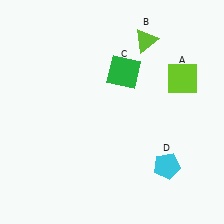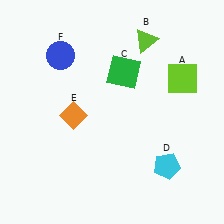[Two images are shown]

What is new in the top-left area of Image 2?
A blue circle (F) was added in the top-left area of Image 2.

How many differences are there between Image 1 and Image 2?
There are 2 differences between the two images.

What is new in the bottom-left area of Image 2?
An orange diamond (E) was added in the bottom-left area of Image 2.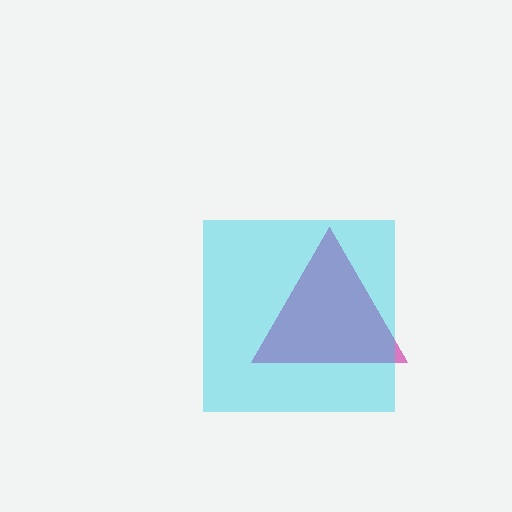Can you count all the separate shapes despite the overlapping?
Yes, there are 2 separate shapes.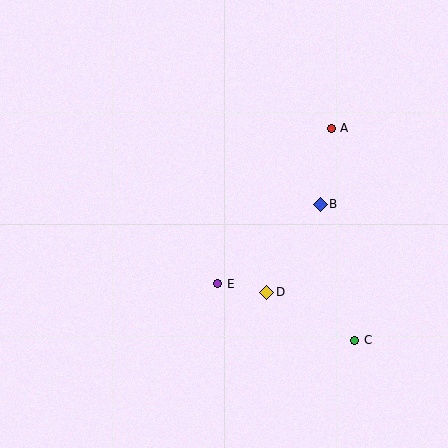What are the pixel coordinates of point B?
Point B is at (320, 204).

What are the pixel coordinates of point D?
Point D is at (267, 292).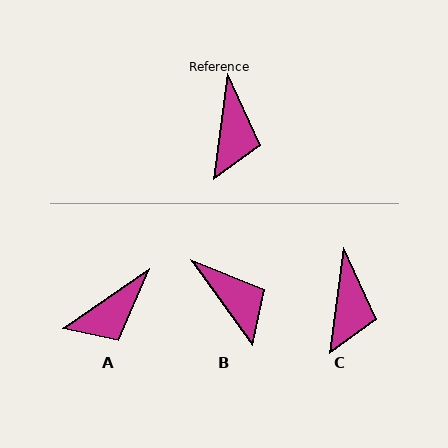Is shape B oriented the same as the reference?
No, it is off by about 43 degrees.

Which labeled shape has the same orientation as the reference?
C.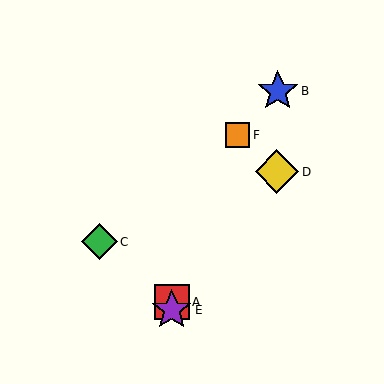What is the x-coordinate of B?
Object B is at x≈278.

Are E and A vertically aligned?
Yes, both are at x≈172.